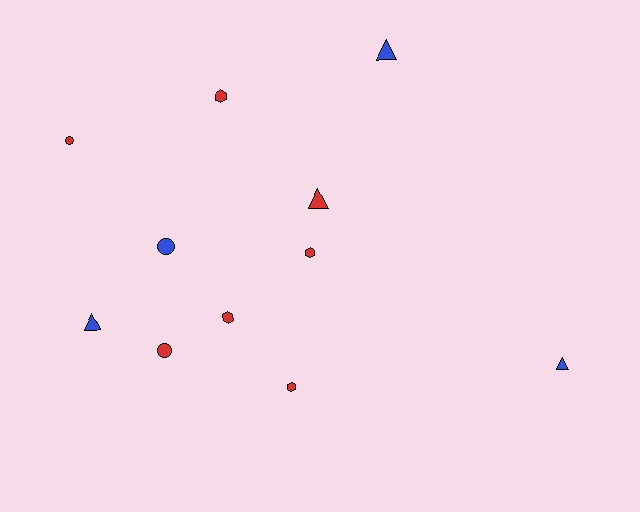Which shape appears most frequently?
Hexagon, with 4 objects.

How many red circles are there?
There are 2 red circles.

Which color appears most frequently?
Red, with 7 objects.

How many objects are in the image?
There are 11 objects.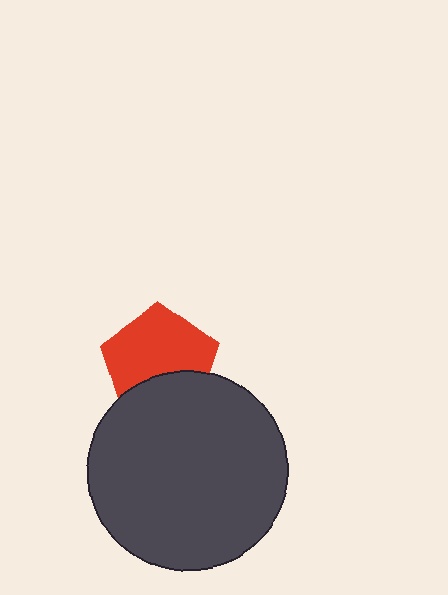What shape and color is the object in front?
The object in front is a dark gray circle.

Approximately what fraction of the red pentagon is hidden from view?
Roughly 34% of the red pentagon is hidden behind the dark gray circle.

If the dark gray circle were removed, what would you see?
You would see the complete red pentagon.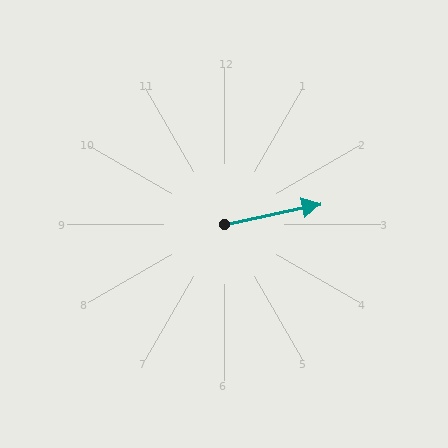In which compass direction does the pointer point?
East.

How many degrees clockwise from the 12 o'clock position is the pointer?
Approximately 78 degrees.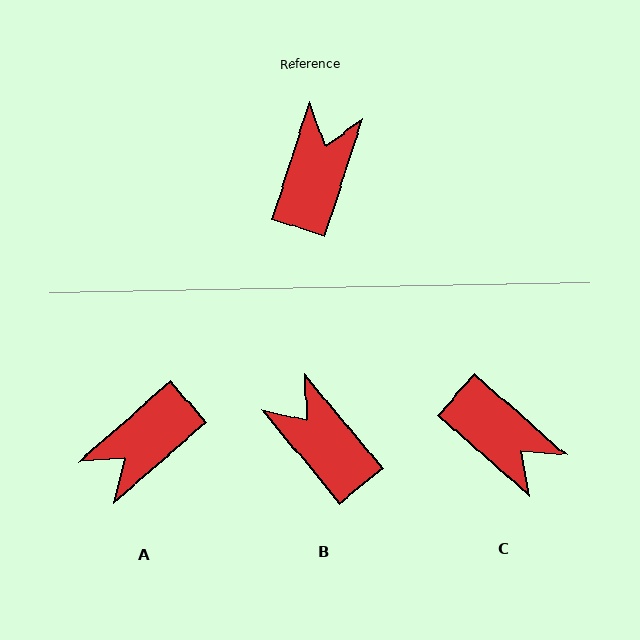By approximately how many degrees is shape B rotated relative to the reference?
Approximately 58 degrees counter-clockwise.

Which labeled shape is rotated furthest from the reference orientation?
A, about 149 degrees away.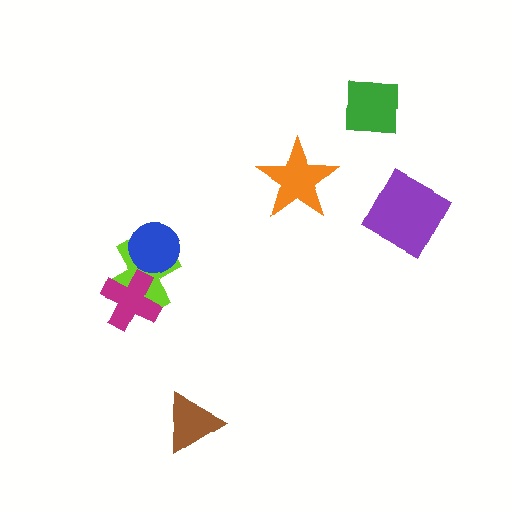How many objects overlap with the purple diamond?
0 objects overlap with the purple diamond.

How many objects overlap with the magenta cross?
1 object overlaps with the magenta cross.